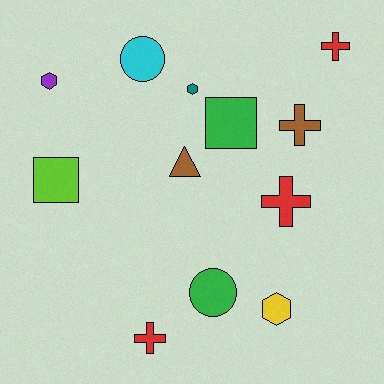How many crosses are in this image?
There are 4 crosses.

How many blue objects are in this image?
There are no blue objects.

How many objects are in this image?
There are 12 objects.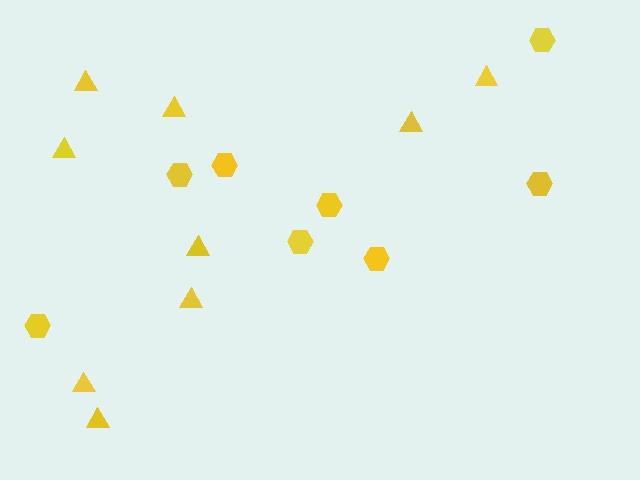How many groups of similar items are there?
There are 2 groups: one group of hexagons (8) and one group of triangles (9).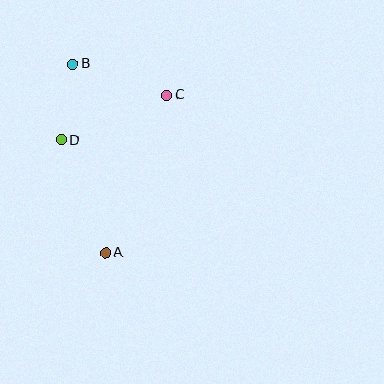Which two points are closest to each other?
Points B and D are closest to each other.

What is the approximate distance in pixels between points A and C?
The distance between A and C is approximately 169 pixels.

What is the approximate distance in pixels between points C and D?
The distance between C and D is approximately 115 pixels.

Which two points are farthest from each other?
Points A and B are farthest from each other.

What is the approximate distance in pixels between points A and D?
The distance between A and D is approximately 121 pixels.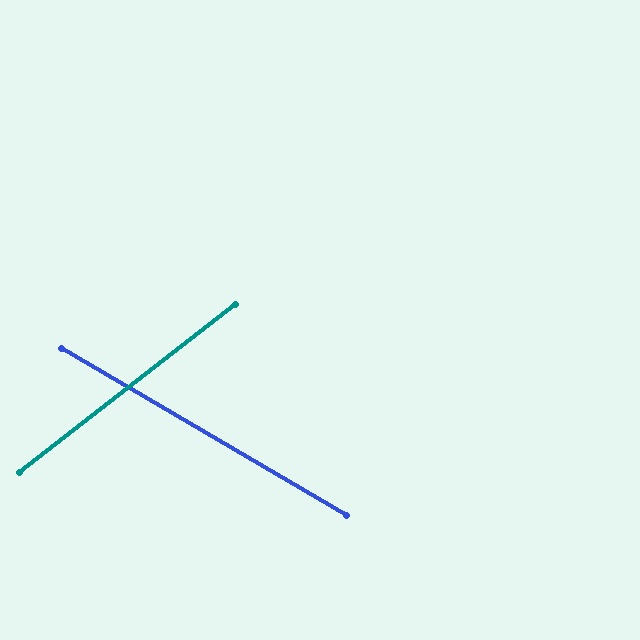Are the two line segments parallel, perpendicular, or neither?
Neither parallel nor perpendicular — they differ by about 68°.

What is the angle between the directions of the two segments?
Approximately 68 degrees.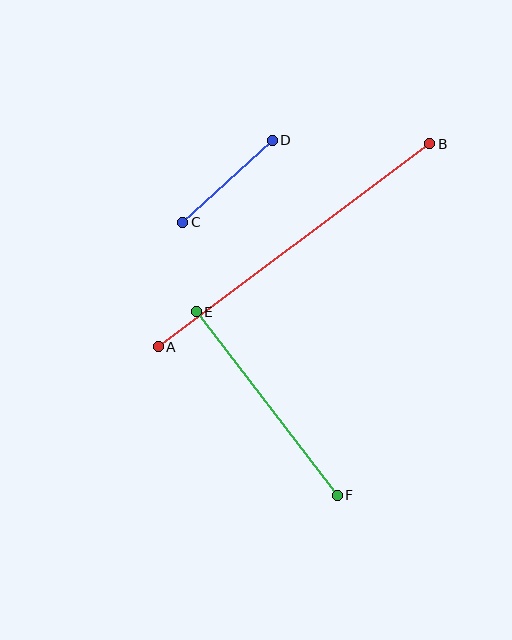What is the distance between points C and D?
The distance is approximately 121 pixels.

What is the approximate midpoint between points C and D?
The midpoint is at approximately (228, 181) pixels.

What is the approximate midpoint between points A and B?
The midpoint is at approximately (294, 245) pixels.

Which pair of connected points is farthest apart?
Points A and B are farthest apart.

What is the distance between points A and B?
The distance is approximately 339 pixels.